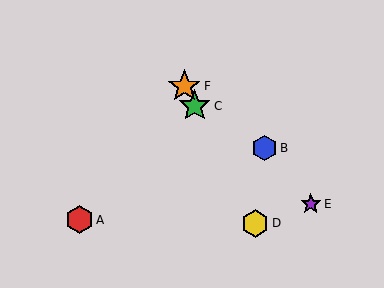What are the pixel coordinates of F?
Object F is at (184, 86).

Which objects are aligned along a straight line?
Objects C, D, F are aligned along a straight line.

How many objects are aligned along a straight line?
3 objects (C, D, F) are aligned along a straight line.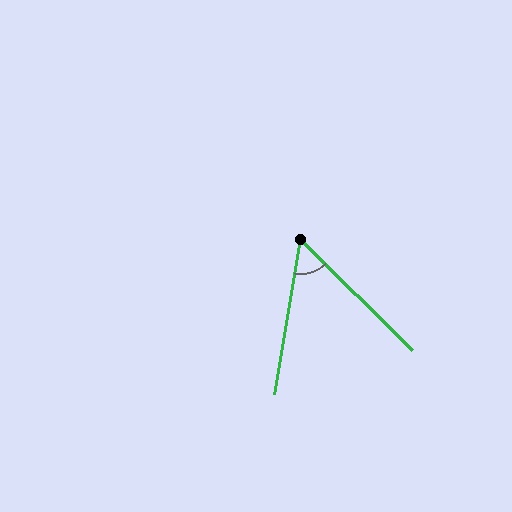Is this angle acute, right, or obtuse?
It is acute.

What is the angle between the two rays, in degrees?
Approximately 54 degrees.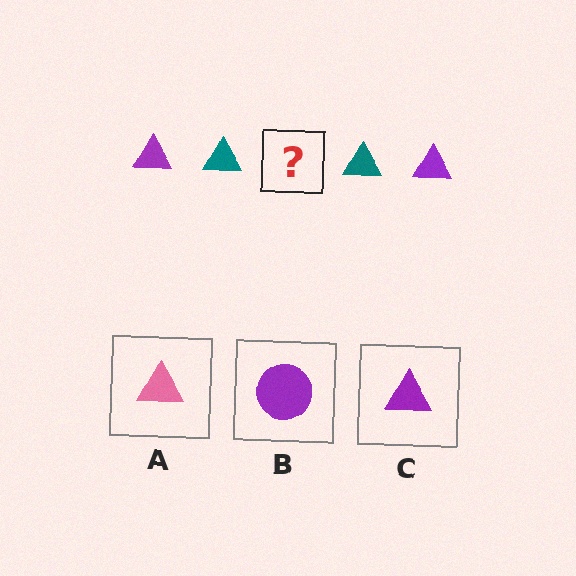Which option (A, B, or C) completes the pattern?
C.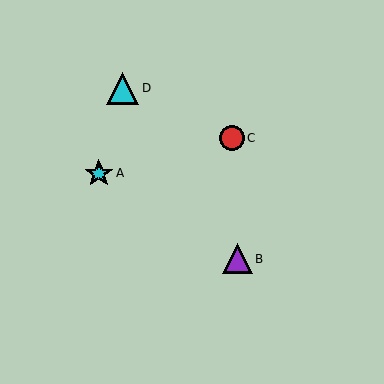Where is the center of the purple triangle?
The center of the purple triangle is at (237, 259).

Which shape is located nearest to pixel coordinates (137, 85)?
The cyan triangle (labeled D) at (123, 88) is nearest to that location.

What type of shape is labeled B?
Shape B is a purple triangle.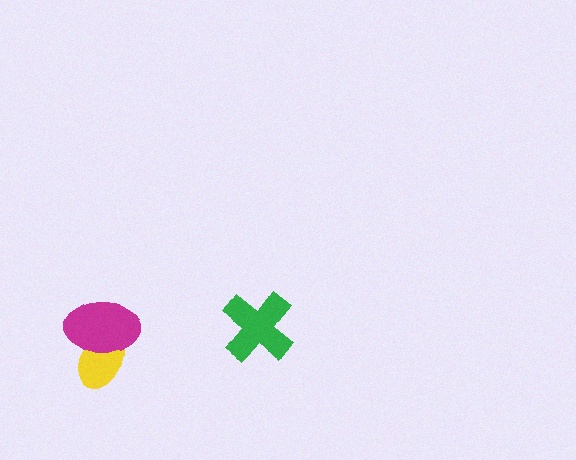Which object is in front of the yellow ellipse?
The magenta ellipse is in front of the yellow ellipse.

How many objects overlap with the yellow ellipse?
1 object overlaps with the yellow ellipse.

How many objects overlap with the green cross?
0 objects overlap with the green cross.